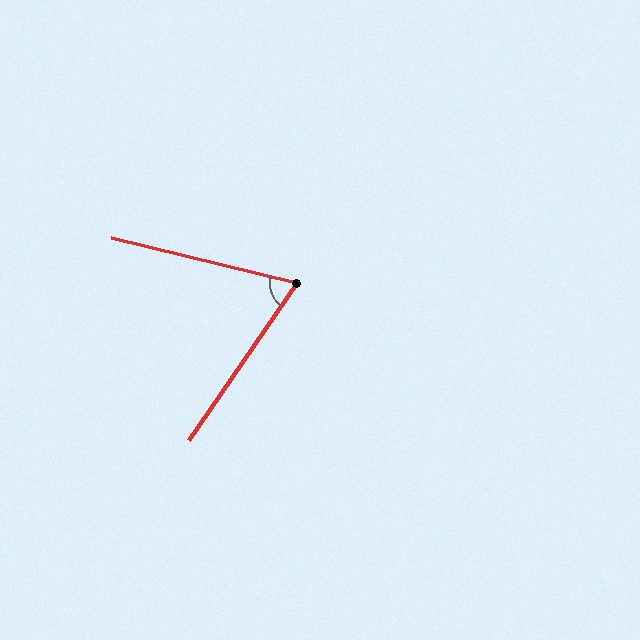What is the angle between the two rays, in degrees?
Approximately 69 degrees.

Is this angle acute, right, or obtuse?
It is acute.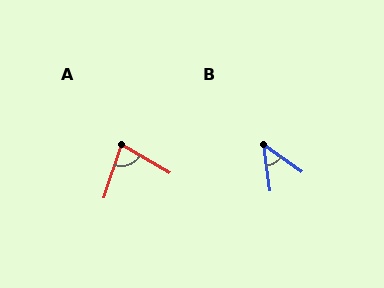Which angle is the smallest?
B, at approximately 46 degrees.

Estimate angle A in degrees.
Approximately 78 degrees.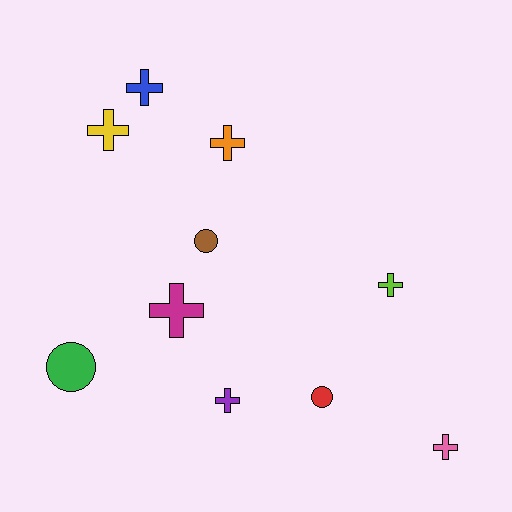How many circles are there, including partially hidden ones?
There are 3 circles.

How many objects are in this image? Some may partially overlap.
There are 10 objects.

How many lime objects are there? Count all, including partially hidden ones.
There is 1 lime object.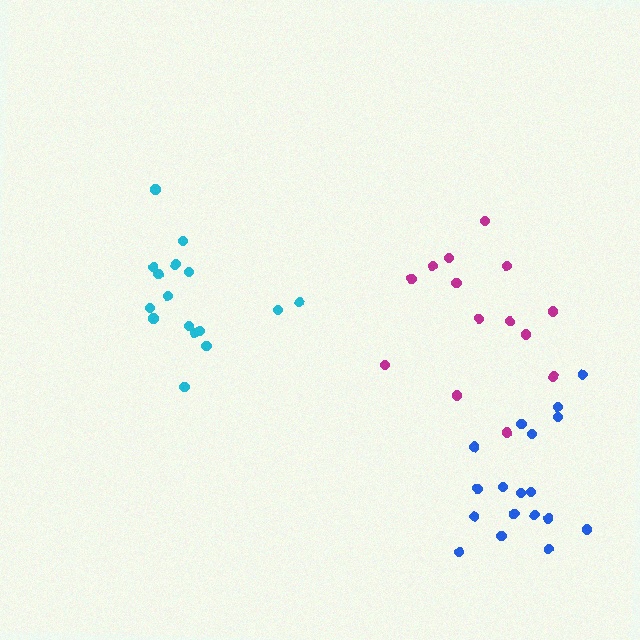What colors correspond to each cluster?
The clusters are colored: magenta, cyan, blue.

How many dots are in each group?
Group 1: 14 dots, Group 2: 16 dots, Group 3: 18 dots (48 total).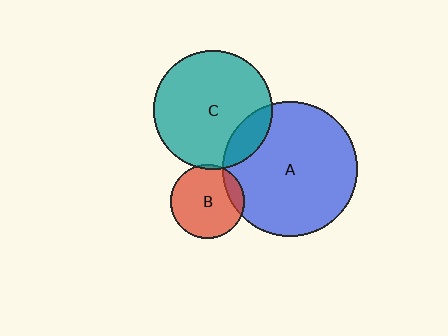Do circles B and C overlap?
Yes.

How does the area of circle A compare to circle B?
Approximately 3.3 times.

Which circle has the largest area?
Circle A (blue).